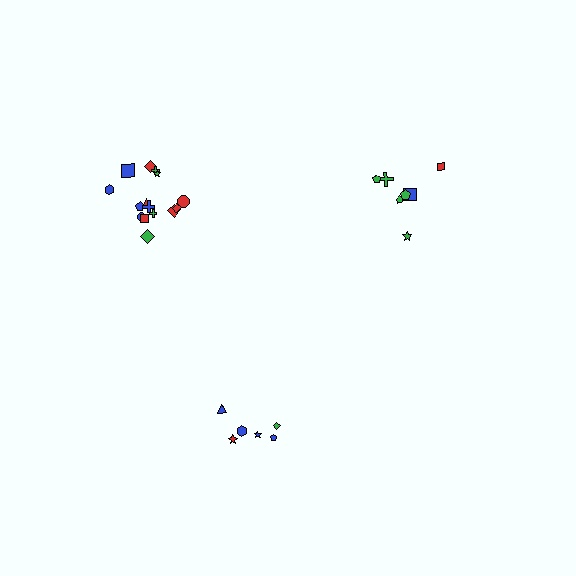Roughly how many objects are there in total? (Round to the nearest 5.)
Roughly 30 objects in total.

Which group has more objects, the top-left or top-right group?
The top-left group.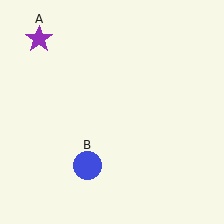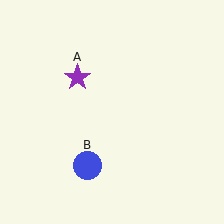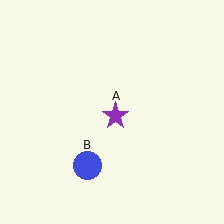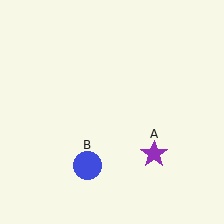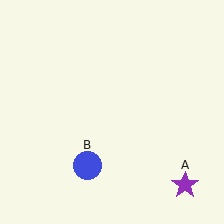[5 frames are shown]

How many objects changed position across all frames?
1 object changed position: purple star (object A).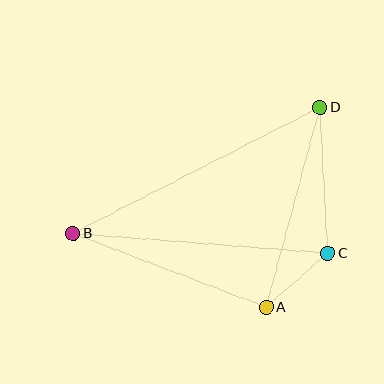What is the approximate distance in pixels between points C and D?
The distance between C and D is approximately 146 pixels.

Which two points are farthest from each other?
Points B and D are farthest from each other.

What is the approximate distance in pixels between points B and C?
The distance between B and C is approximately 256 pixels.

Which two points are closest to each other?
Points A and C are closest to each other.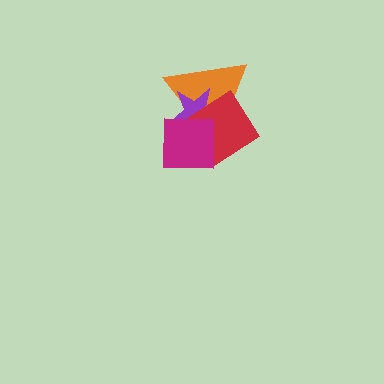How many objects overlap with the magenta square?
3 objects overlap with the magenta square.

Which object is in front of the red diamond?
The magenta square is in front of the red diamond.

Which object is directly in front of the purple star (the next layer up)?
The red diamond is directly in front of the purple star.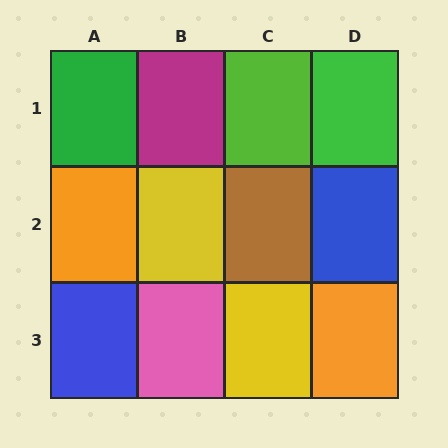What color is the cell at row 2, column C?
Brown.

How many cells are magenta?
1 cell is magenta.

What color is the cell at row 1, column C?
Lime.